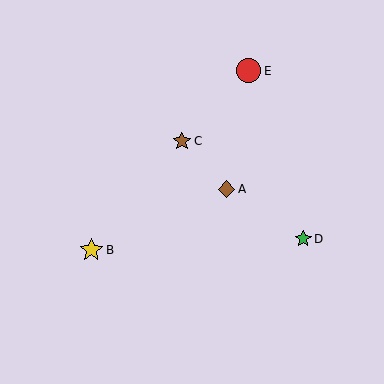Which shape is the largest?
The red circle (labeled E) is the largest.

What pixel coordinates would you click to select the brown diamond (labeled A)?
Click at (226, 189) to select the brown diamond A.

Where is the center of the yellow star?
The center of the yellow star is at (91, 250).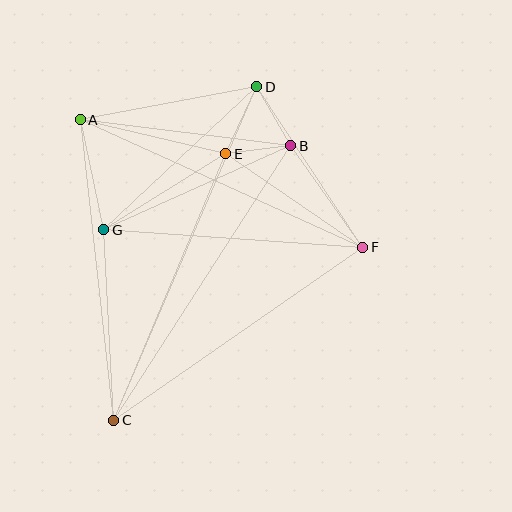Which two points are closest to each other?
Points B and E are closest to each other.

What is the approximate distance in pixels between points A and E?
The distance between A and E is approximately 149 pixels.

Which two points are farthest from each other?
Points C and D are farthest from each other.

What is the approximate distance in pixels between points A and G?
The distance between A and G is approximately 112 pixels.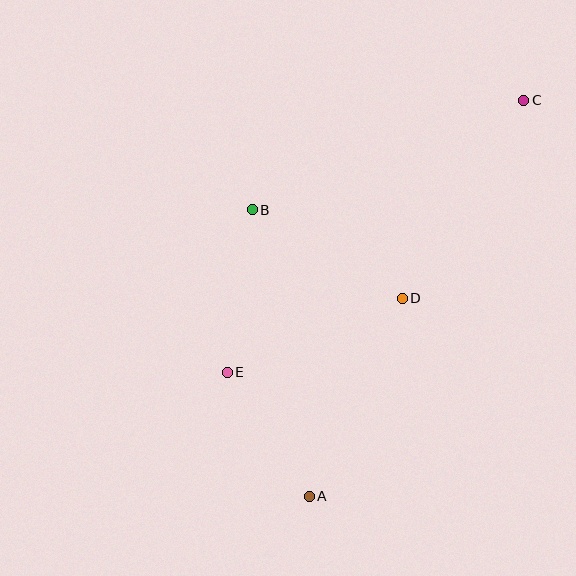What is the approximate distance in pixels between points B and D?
The distance between B and D is approximately 174 pixels.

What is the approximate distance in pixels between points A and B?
The distance between A and B is approximately 292 pixels.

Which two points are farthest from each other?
Points A and C are farthest from each other.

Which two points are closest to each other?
Points A and E are closest to each other.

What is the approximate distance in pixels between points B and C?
The distance between B and C is approximately 293 pixels.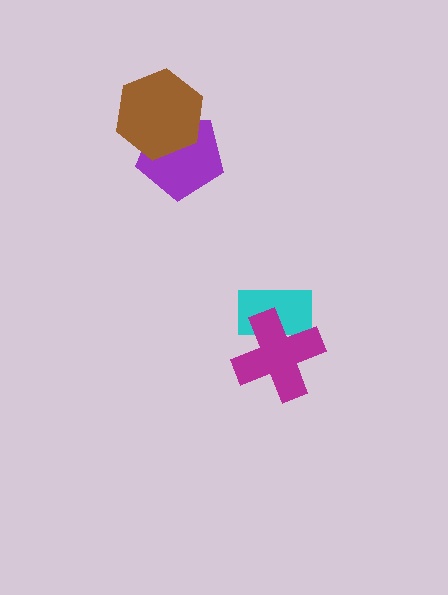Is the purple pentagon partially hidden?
Yes, it is partially covered by another shape.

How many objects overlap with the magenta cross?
1 object overlaps with the magenta cross.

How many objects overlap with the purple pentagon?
1 object overlaps with the purple pentagon.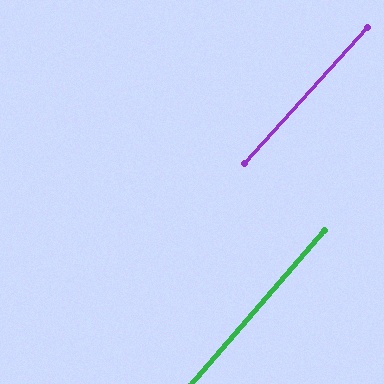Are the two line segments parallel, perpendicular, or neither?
Parallel — their directions differ by only 1.3°.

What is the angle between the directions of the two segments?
Approximately 1 degree.